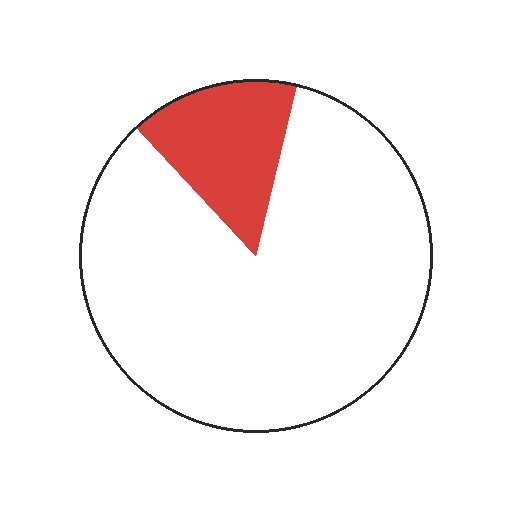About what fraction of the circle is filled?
About one sixth (1/6).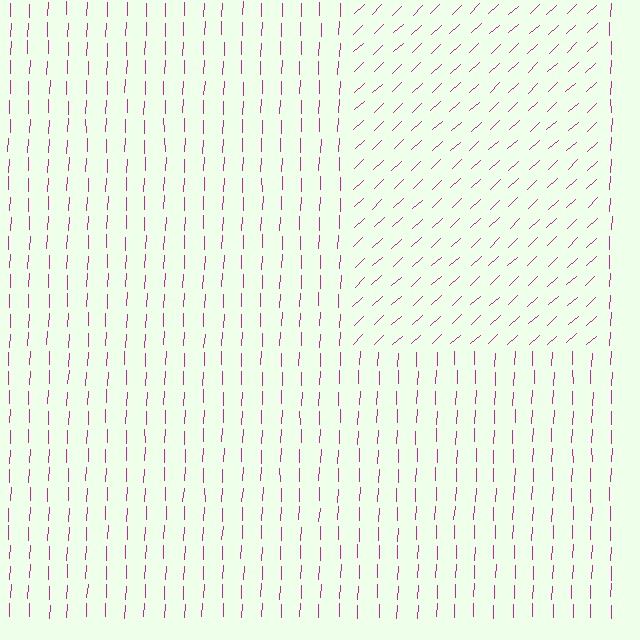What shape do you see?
I see a rectangle.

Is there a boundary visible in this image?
Yes, there is a texture boundary formed by a change in line orientation.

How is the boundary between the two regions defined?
The boundary is defined purely by a change in line orientation (approximately 45 degrees difference). All lines are the same color and thickness.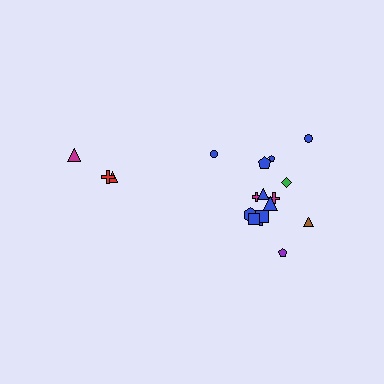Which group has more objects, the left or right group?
The right group.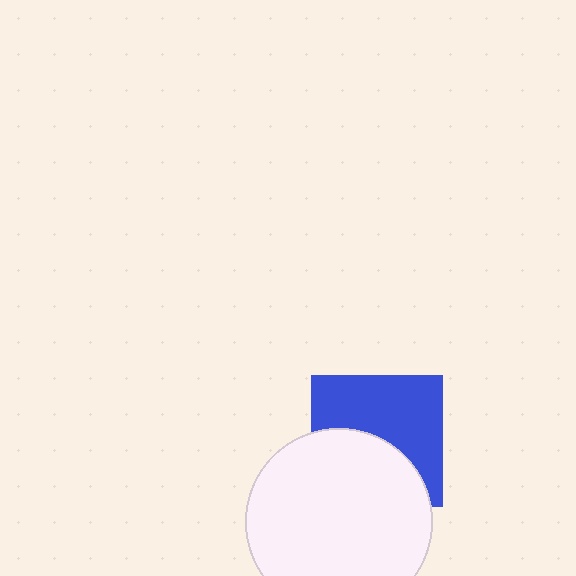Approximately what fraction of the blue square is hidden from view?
Roughly 44% of the blue square is hidden behind the white circle.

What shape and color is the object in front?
The object in front is a white circle.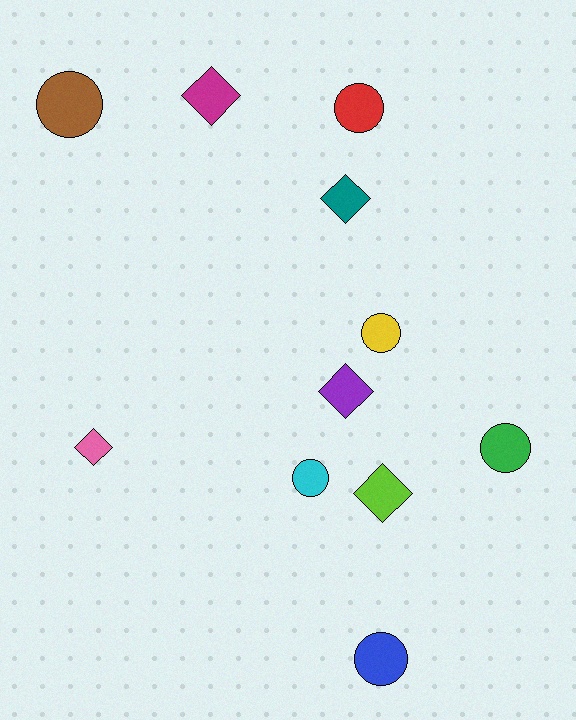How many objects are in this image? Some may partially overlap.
There are 11 objects.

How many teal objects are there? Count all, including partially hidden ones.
There is 1 teal object.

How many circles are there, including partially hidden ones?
There are 6 circles.